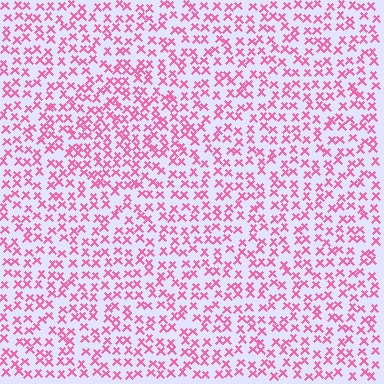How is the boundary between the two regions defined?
The boundary is defined by a change in element density (approximately 1.4x ratio). All elements are the same color, size, and shape.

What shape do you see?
I see a diamond.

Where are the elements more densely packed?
The elements are more densely packed inside the diamond boundary.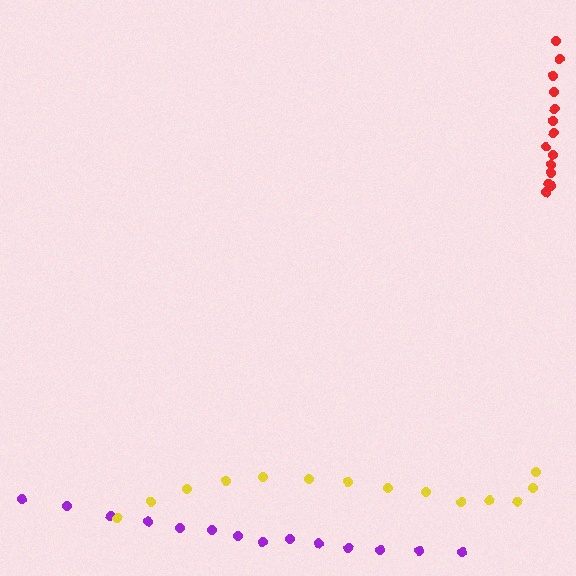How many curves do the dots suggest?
There are 3 distinct paths.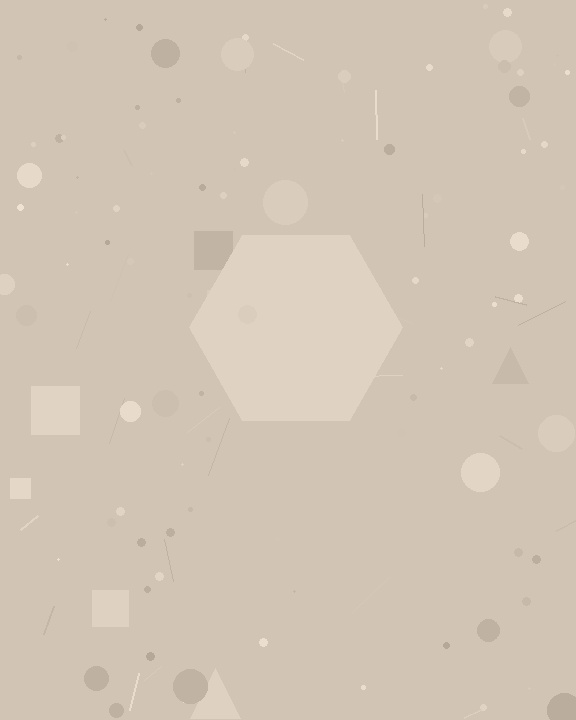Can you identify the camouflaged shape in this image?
The camouflaged shape is a hexagon.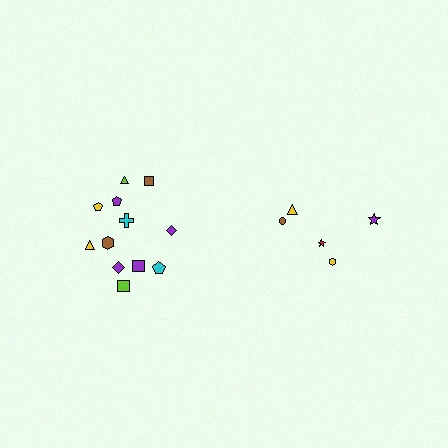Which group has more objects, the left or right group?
The left group.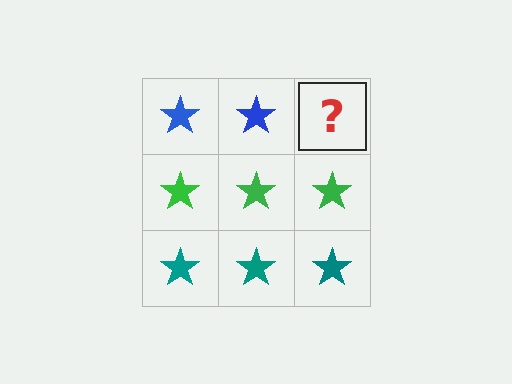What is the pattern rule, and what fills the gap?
The rule is that each row has a consistent color. The gap should be filled with a blue star.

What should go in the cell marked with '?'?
The missing cell should contain a blue star.